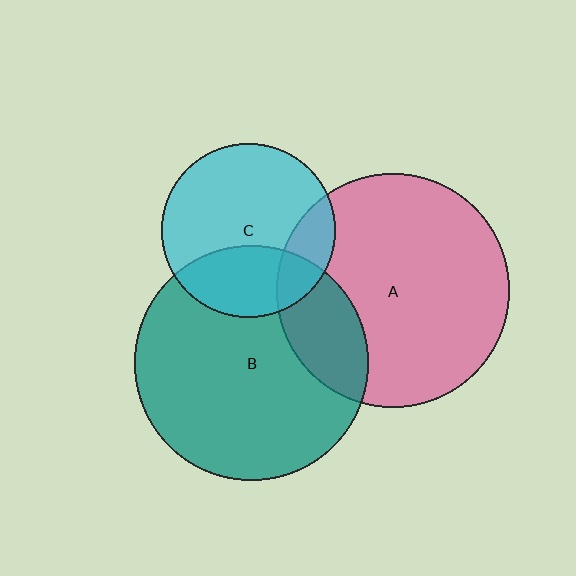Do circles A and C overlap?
Yes.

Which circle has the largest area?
Circle B (teal).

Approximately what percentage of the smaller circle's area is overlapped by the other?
Approximately 15%.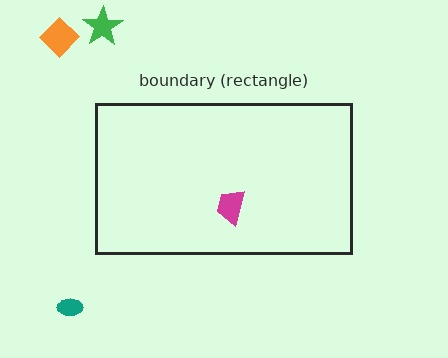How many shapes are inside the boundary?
1 inside, 3 outside.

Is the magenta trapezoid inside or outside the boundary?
Inside.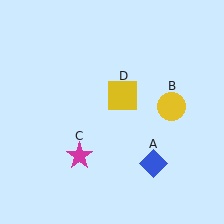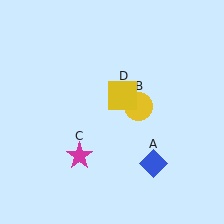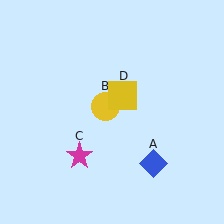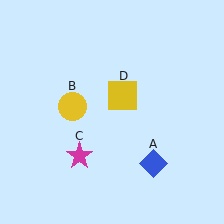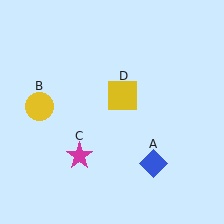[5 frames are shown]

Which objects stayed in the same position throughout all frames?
Blue diamond (object A) and magenta star (object C) and yellow square (object D) remained stationary.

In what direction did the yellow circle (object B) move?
The yellow circle (object B) moved left.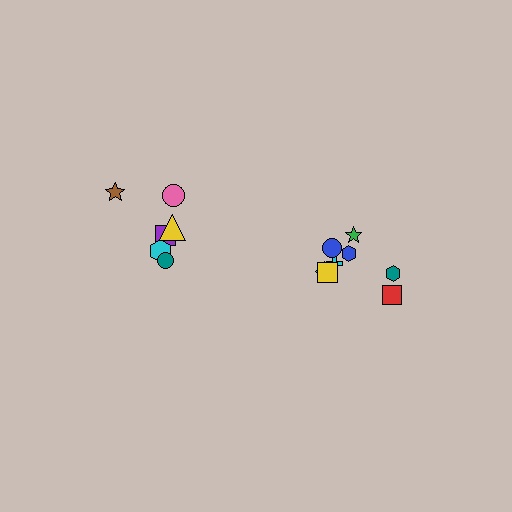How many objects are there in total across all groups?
There are 14 objects.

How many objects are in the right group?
There are 8 objects.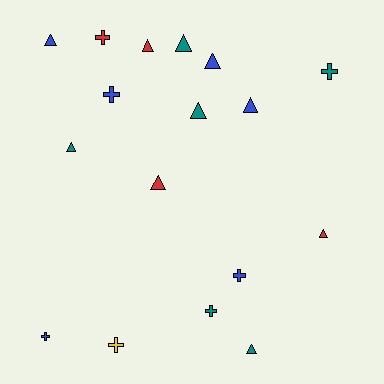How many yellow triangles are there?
There are no yellow triangles.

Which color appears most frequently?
Teal, with 6 objects.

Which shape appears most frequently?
Triangle, with 10 objects.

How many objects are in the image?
There are 17 objects.